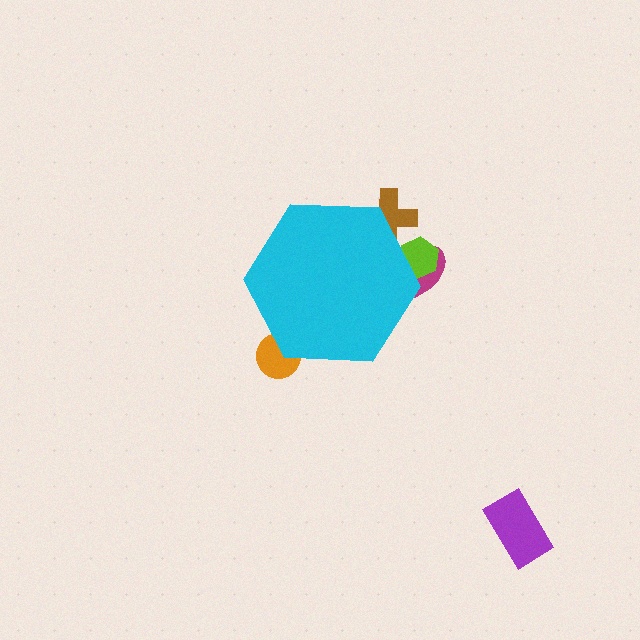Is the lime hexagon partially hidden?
Yes, the lime hexagon is partially hidden behind the cyan hexagon.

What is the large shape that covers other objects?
A cyan hexagon.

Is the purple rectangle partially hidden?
No, the purple rectangle is fully visible.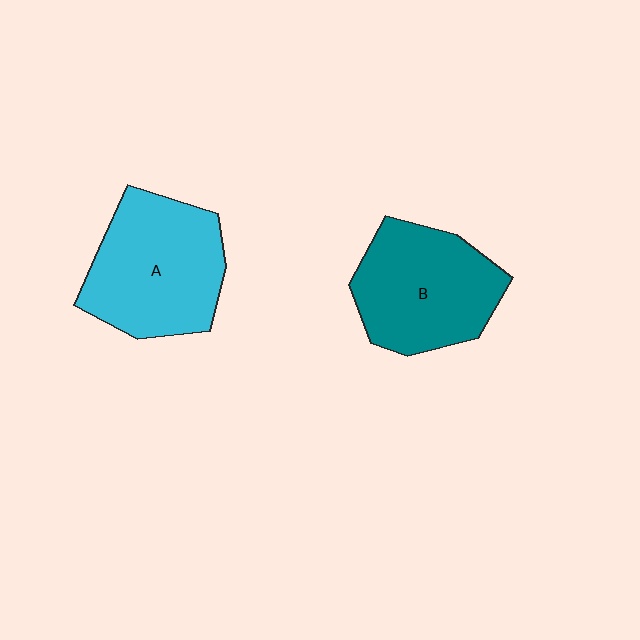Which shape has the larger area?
Shape A (cyan).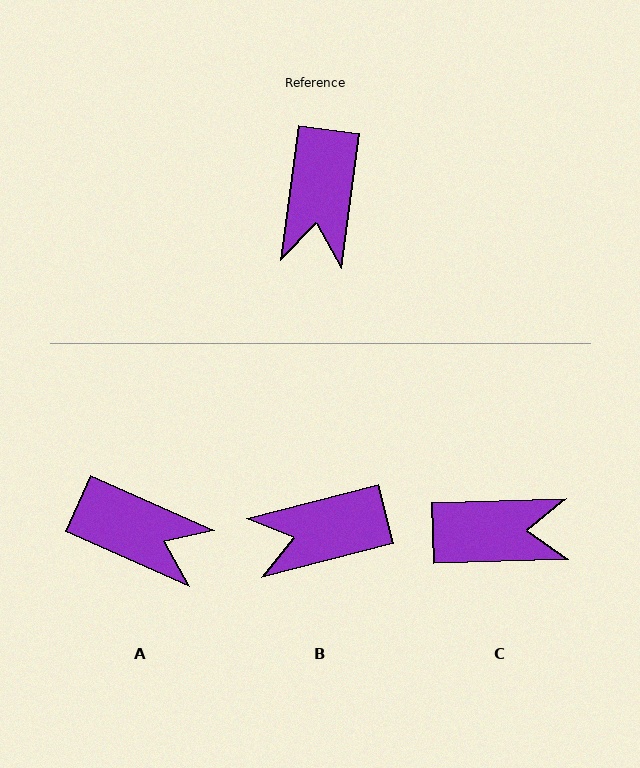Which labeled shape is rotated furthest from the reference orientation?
C, about 100 degrees away.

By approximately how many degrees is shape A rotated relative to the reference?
Approximately 74 degrees counter-clockwise.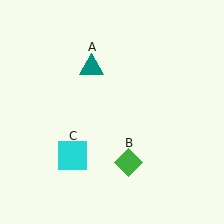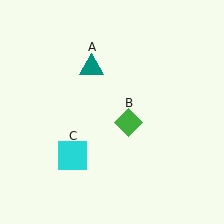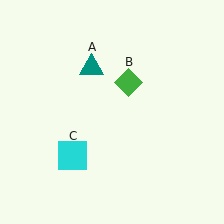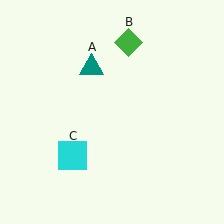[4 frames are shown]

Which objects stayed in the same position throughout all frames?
Teal triangle (object A) and cyan square (object C) remained stationary.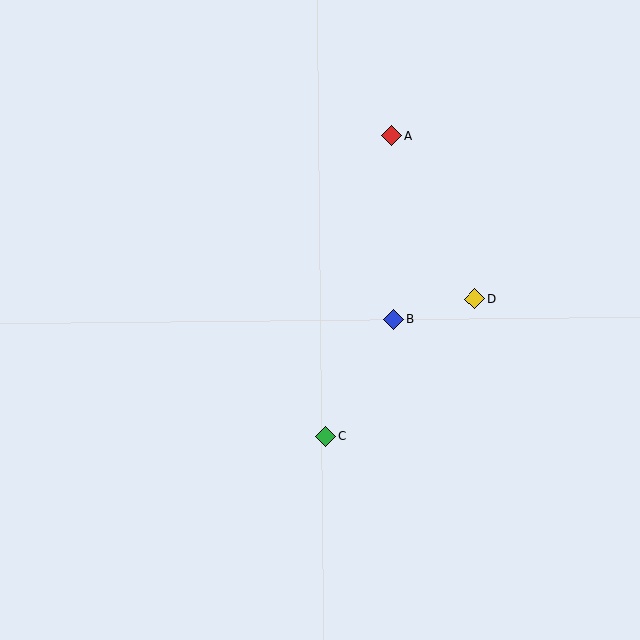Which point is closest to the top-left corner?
Point A is closest to the top-left corner.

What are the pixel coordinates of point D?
Point D is at (475, 299).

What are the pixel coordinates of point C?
Point C is at (326, 436).